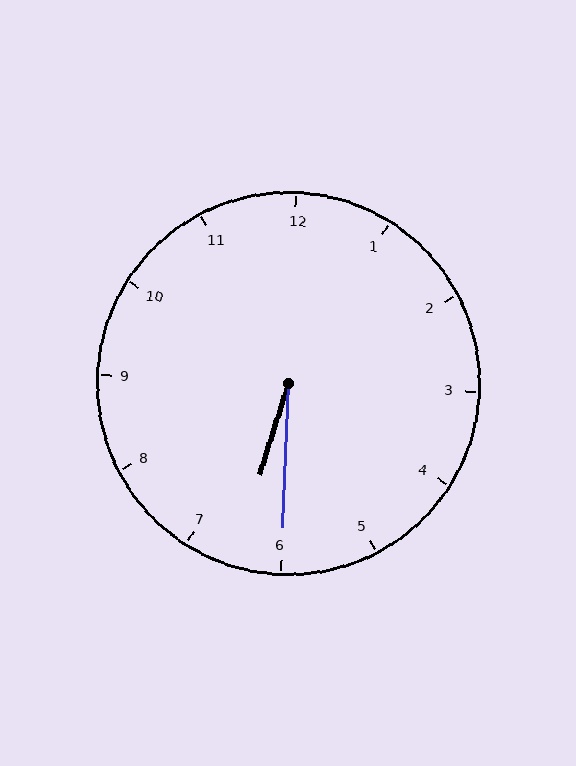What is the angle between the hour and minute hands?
Approximately 15 degrees.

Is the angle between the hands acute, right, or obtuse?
It is acute.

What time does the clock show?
6:30.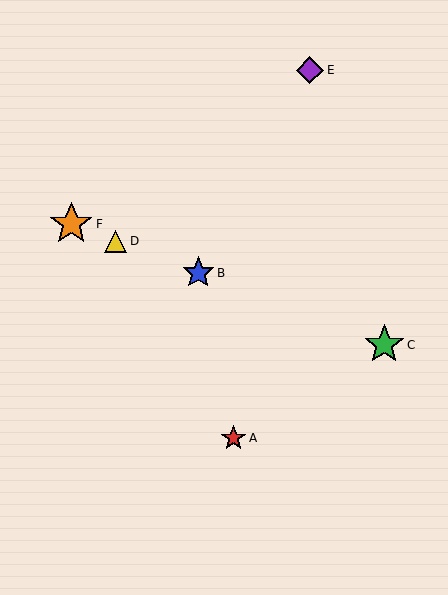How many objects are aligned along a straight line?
4 objects (B, C, D, F) are aligned along a straight line.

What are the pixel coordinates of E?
Object E is at (310, 70).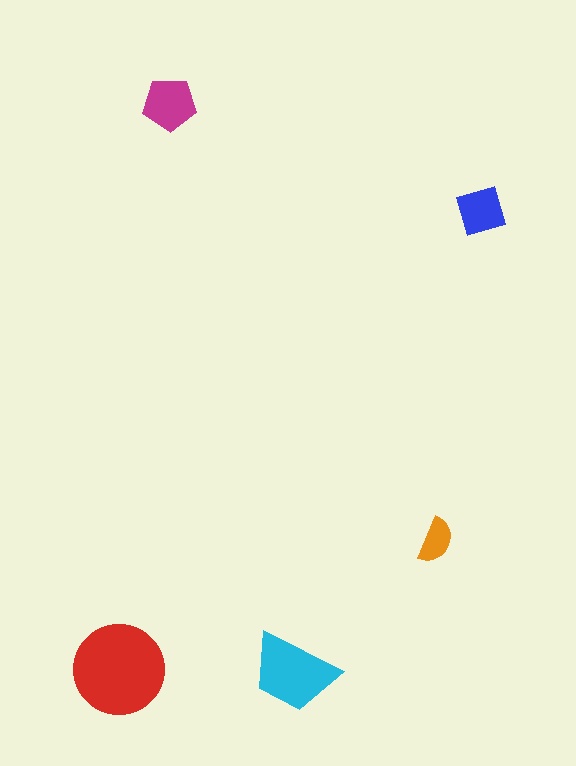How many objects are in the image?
There are 5 objects in the image.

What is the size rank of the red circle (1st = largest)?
1st.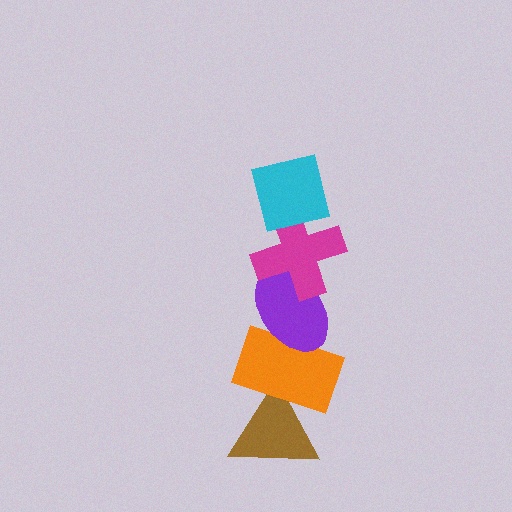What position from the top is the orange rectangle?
The orange rectangle is 4th from the top.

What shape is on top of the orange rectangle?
The purple ellipse is on top of the orange rectangle.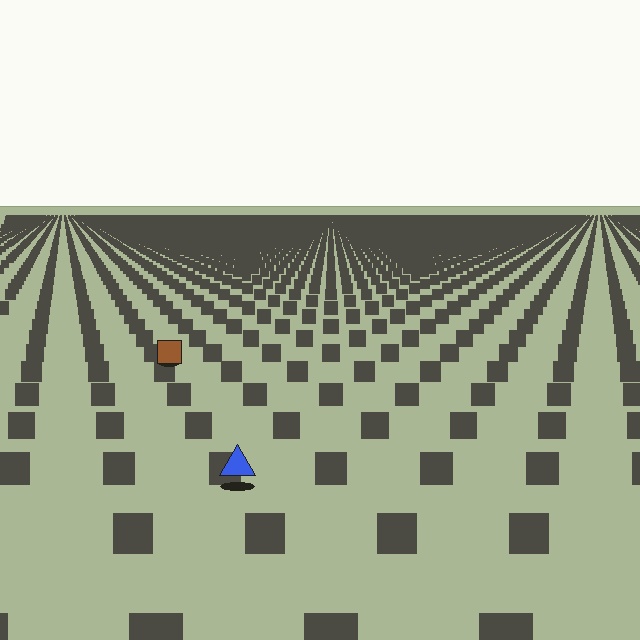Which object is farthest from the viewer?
The brown square is farthest from the viewer. It appears smaller and the ground texture around it is denser.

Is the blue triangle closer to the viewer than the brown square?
Yes. The blue triangle is closer — you can tell from the texture gradient: the ground texture is coarser near it.